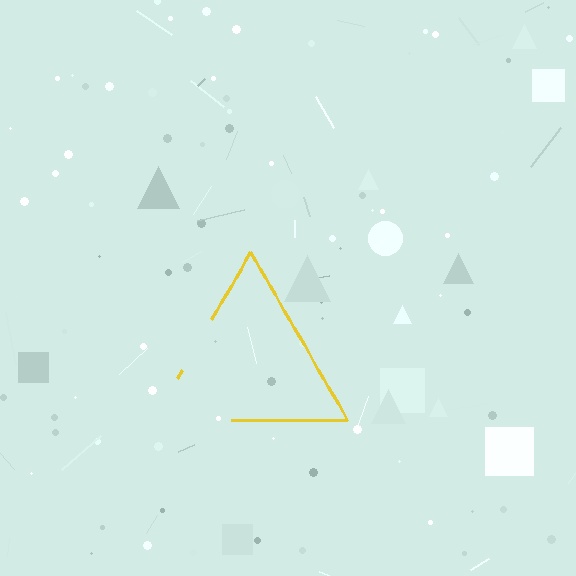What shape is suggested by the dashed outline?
The dashed outline suggests a triangle.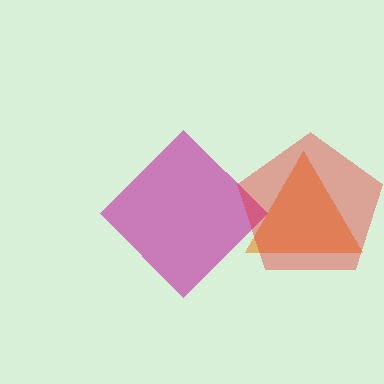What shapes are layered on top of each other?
The layered shapes are: an orange triangle, a magenta diamond, a red pentagon.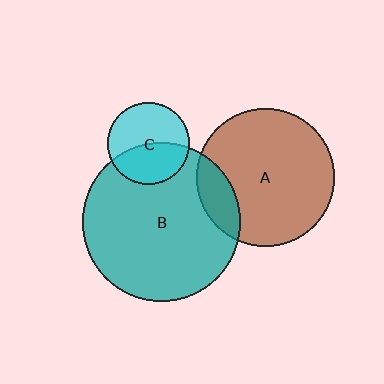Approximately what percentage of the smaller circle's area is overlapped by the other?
Approximately 15%.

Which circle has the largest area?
Circle B (teal).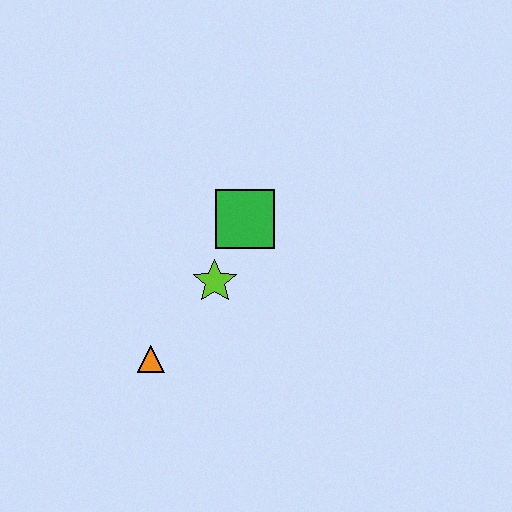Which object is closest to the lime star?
The green square is closest to the lime star.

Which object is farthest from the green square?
The orange triangle is farthest from the green square.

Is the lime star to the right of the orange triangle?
Yes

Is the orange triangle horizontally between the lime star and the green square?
No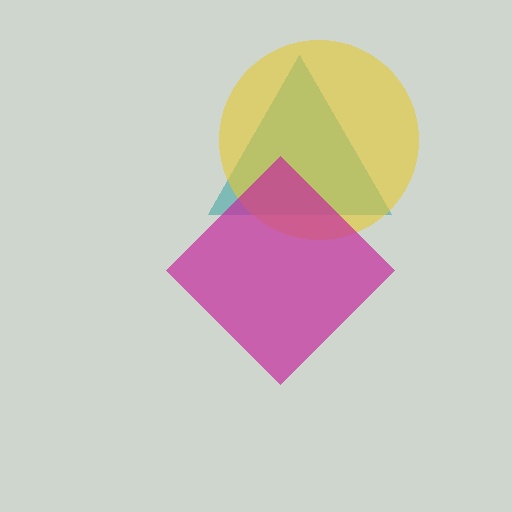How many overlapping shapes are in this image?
There are 3 overlapping shapes in the image.